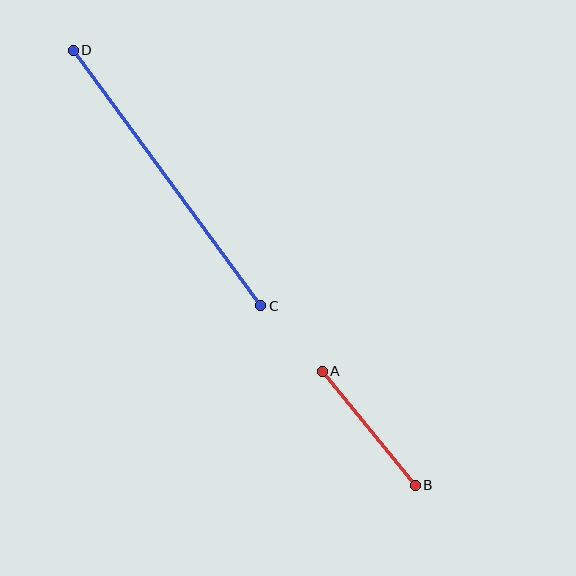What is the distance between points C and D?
The distance is approximately 317 pixels.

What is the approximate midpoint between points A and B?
The midpoint is at approximately (369, 428) pixels.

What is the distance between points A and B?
The distance is approximately 147 pixels.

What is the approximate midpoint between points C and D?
The midpoint is at approximately (167, 178) pixels.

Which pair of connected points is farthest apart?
Points C and D are farthest apart.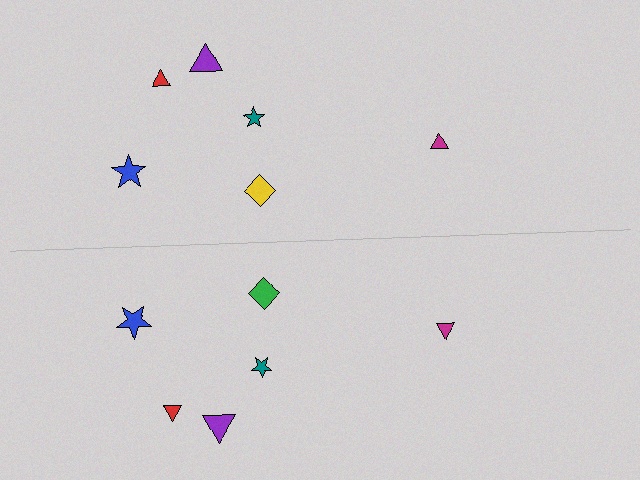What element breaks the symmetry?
The green diamond on the bottom side breaks the symmetry — its mirror counterpart is yellow.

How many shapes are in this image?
There are 12 shapes in this image.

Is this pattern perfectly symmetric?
No, the pattern is not perfectly symmetric. The green diamond on the bottom side breaks the symmetry — its mirror counterpart is yellow.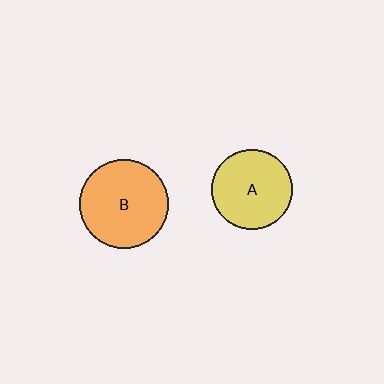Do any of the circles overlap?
No, none of the circles overlap.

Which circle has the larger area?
Circle B (orange).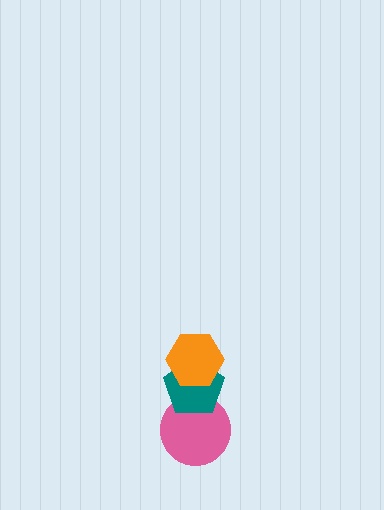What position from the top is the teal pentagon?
The teal pentagon is 2nd from the top.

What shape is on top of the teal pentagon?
The orange hexagon is on top of the teal pentagon.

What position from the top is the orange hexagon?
The orange hexagon is 1st from the top.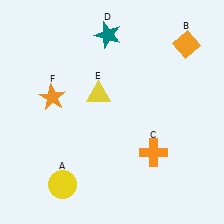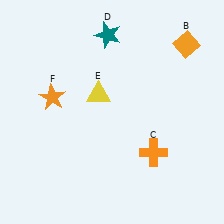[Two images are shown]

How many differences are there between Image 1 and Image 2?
There is 1 difference between the two images.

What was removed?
The yellow circle (A) was removed in Image 2.